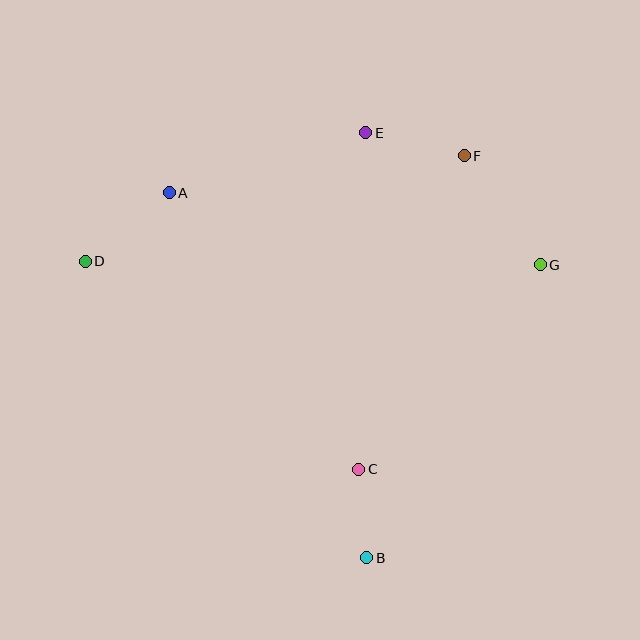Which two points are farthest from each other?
Points D and G are farthest from each other.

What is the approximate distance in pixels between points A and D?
The distance between A and D is approximately 108 pixels.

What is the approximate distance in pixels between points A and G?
The distance between A and G is approximately 378 pixels.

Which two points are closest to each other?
Points B and C are closest to each other.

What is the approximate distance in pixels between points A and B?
The distance between A and B is approximately 415 pixels.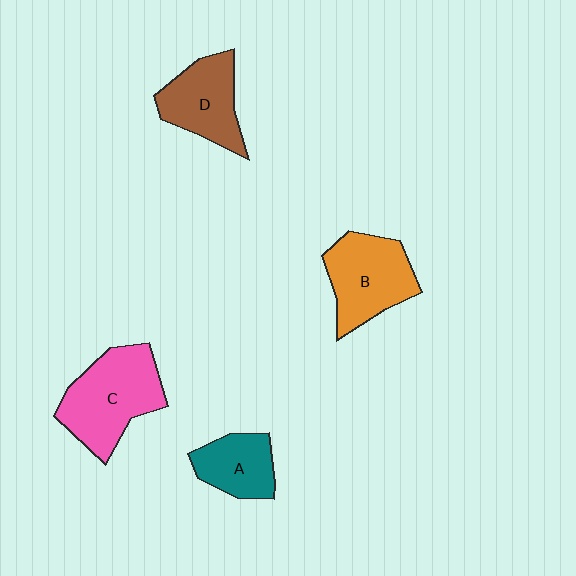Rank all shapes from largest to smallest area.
From largest to smallest: C (pink), B (orange), D (brown), A (teal).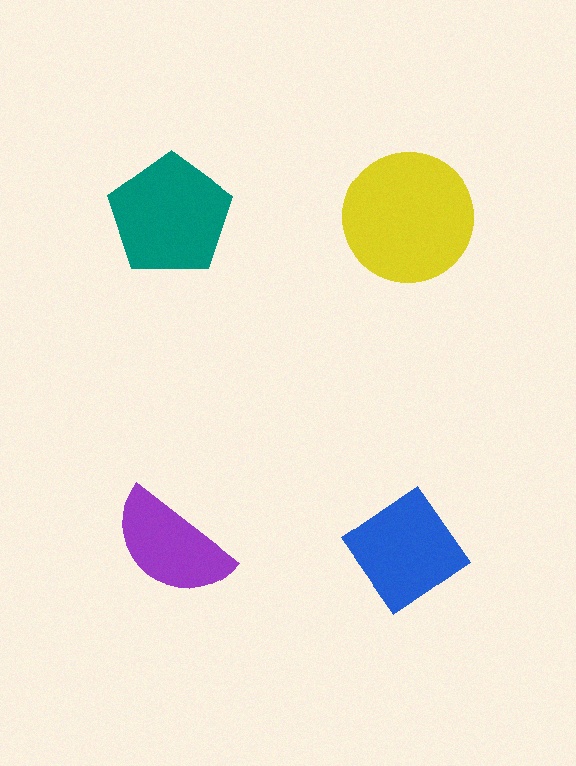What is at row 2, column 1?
A purple semicircle.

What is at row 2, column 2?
A blue diamond.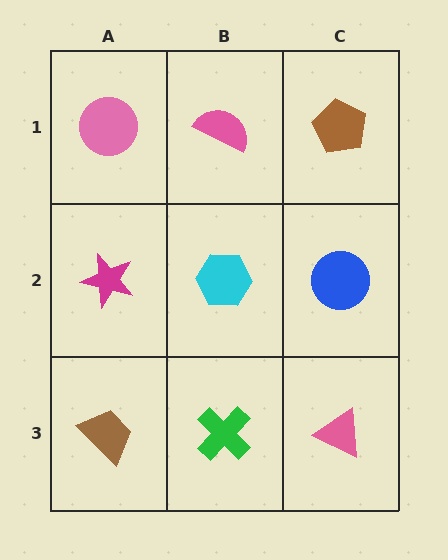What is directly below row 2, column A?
A brown trapezoid.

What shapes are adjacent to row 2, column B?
A pink semicircle (row 1, column B), a green cross (row 3, column B), a magenta star (row 2, column A), a blue circle (row 2, column C).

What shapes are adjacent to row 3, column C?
A blue circle (row 2, column C), a green cross (row 3, column B).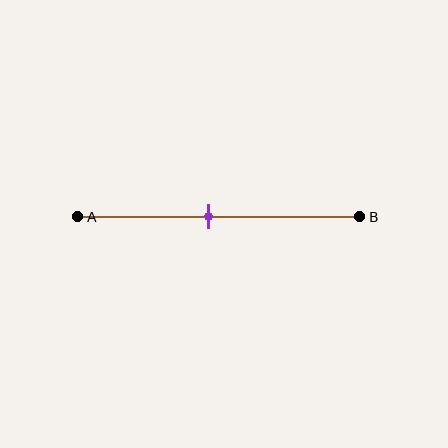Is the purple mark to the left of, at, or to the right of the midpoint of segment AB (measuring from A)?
The purple mark is to the left of the midpoint of segment AB.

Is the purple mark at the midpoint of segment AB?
No, the mark is at about 45% from A, not at the 50% midpoint.